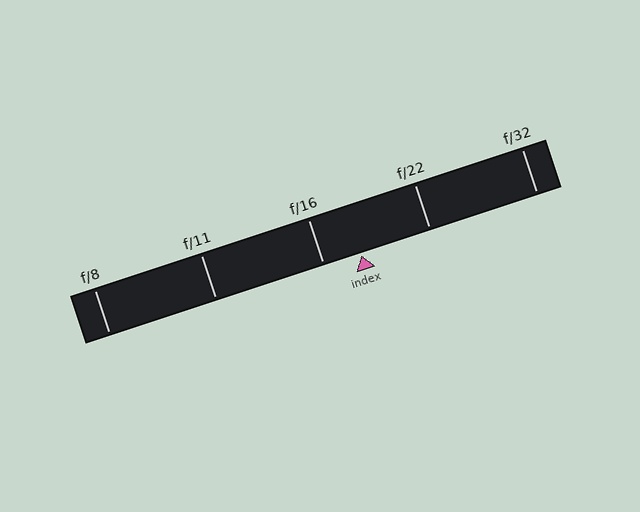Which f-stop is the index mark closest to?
The index mark is closest to f/16.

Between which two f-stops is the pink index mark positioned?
The index mark is between f/16 and f/22.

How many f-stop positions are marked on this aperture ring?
There are 5 f-stop positions marked.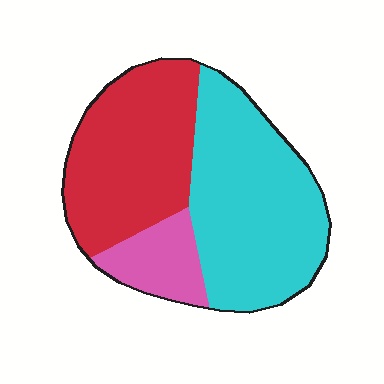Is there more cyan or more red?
Cyan.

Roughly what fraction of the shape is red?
Red takes up about two fifths (2/5) of the shape.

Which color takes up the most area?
Cyan, at roughly 50%.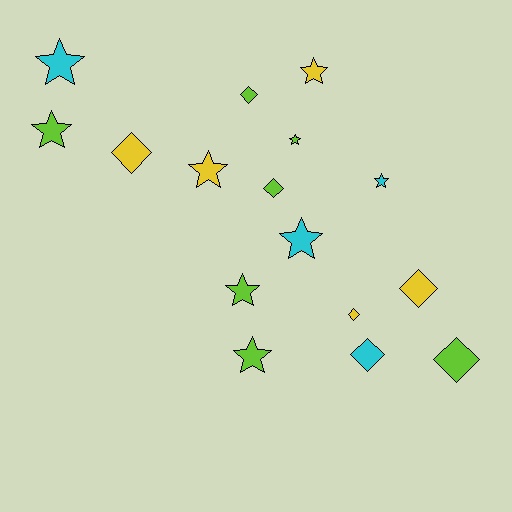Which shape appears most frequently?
Star, with 9 objects.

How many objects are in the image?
There are 16 objects.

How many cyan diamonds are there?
There is 1 cyan diamond.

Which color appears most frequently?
Lime, with 7 objects.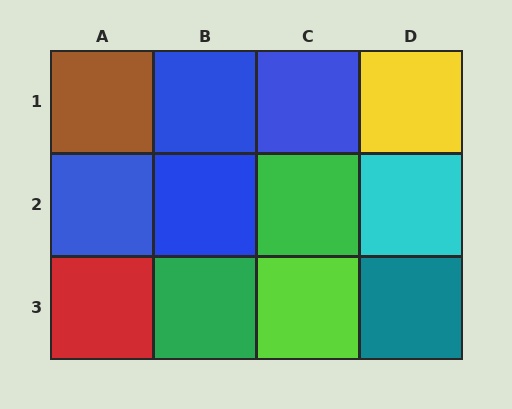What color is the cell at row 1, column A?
Brown.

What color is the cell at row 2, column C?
Green.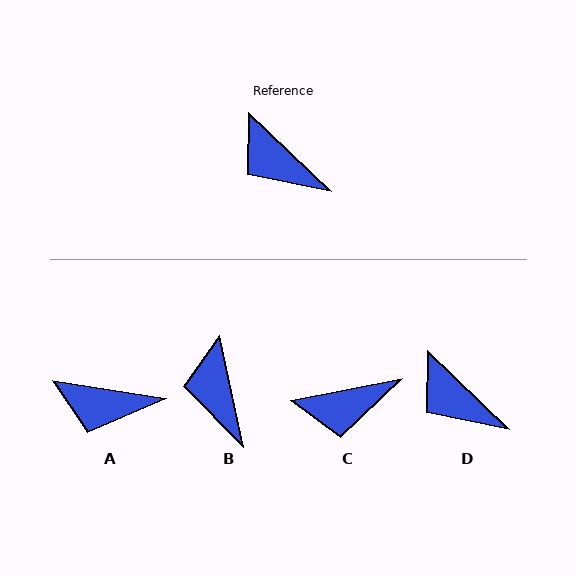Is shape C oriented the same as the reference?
No, it is off by about 55 degrees.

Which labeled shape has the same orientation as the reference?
D.